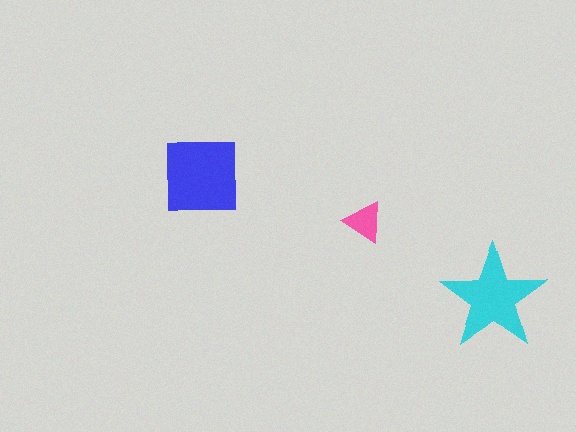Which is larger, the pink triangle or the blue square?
The blue square.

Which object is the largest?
The blue square.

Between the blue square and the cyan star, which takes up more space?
The blue square.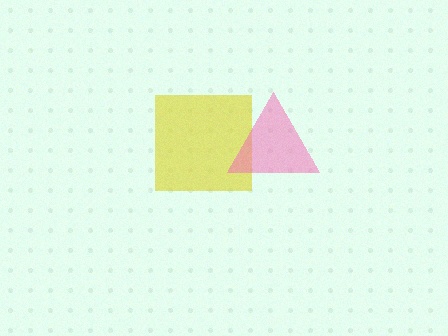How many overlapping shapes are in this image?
There are 2 overlapping shapes in the image.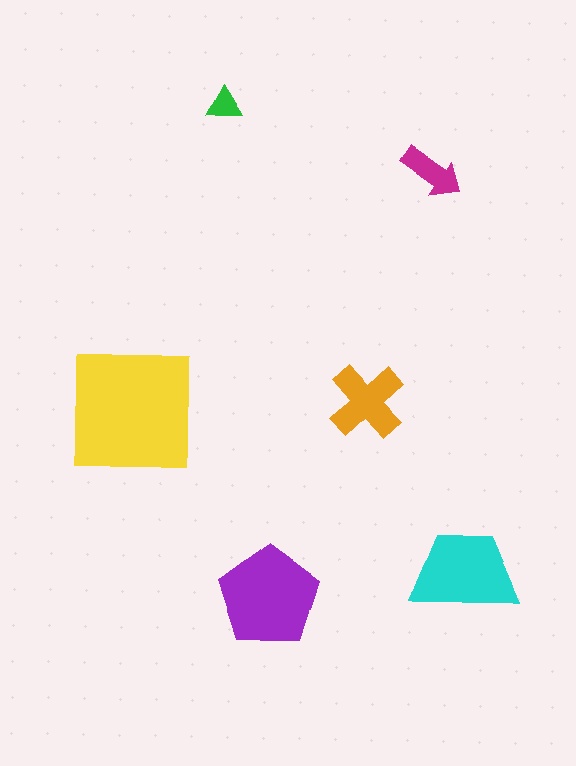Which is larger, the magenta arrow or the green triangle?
The magenta arrow.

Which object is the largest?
The yellow square.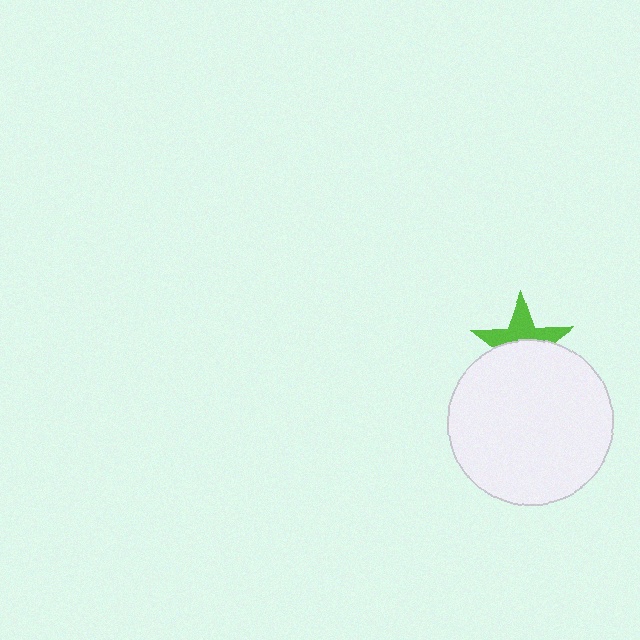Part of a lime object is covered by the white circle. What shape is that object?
It is a star.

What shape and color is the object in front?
The object in front is a white circle.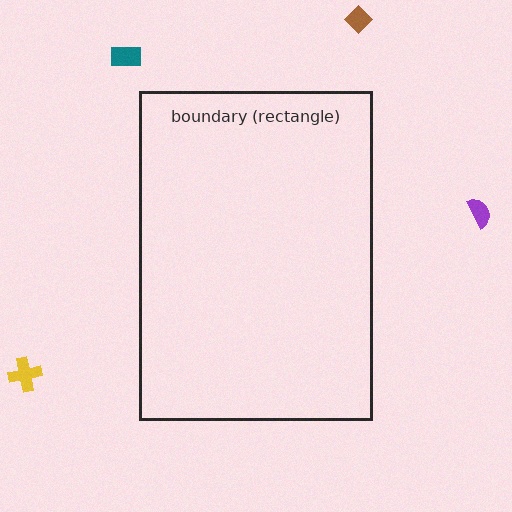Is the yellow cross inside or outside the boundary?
Outside.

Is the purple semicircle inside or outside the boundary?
Outside.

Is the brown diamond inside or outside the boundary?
Outside.